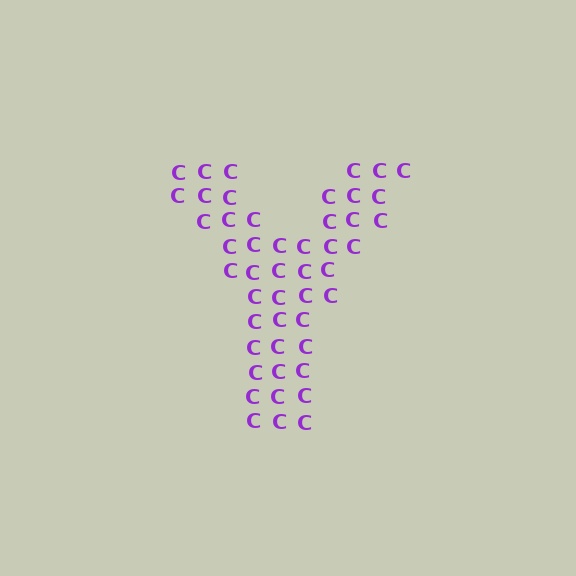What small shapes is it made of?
It is made of small letter C's.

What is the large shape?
The large shape is the letter Y.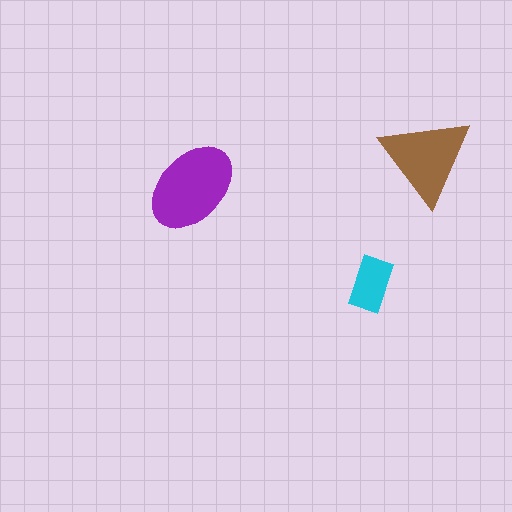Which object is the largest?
The purple ellipse.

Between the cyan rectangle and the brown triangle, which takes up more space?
The brown triangle.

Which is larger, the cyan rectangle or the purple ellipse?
The purple ellipse.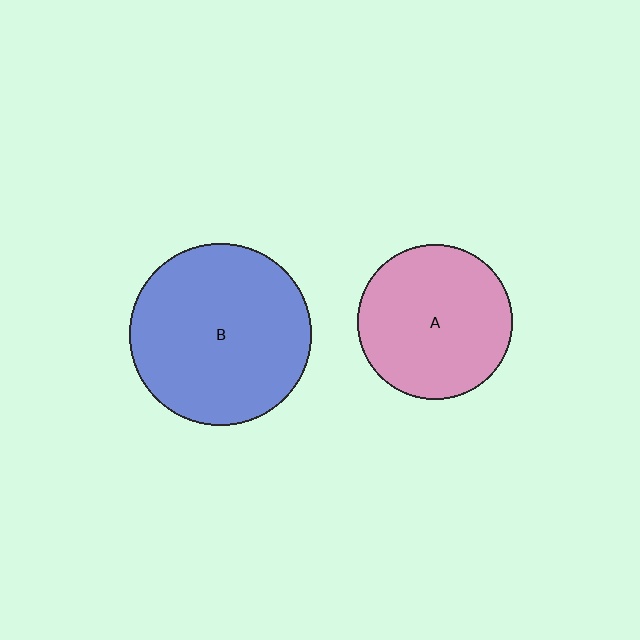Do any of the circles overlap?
No, none of the circles overlap.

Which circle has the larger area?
Circle B (blue).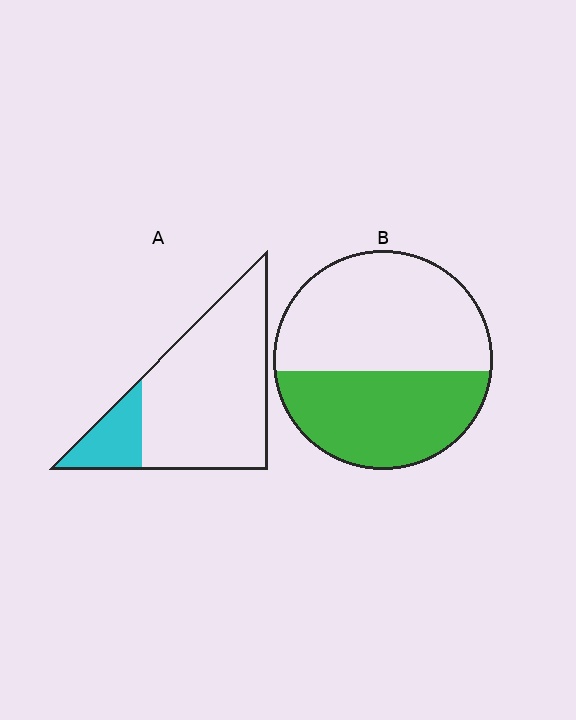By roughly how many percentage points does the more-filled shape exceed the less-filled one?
By roughly 25 percentage points (B over A).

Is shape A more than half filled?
No.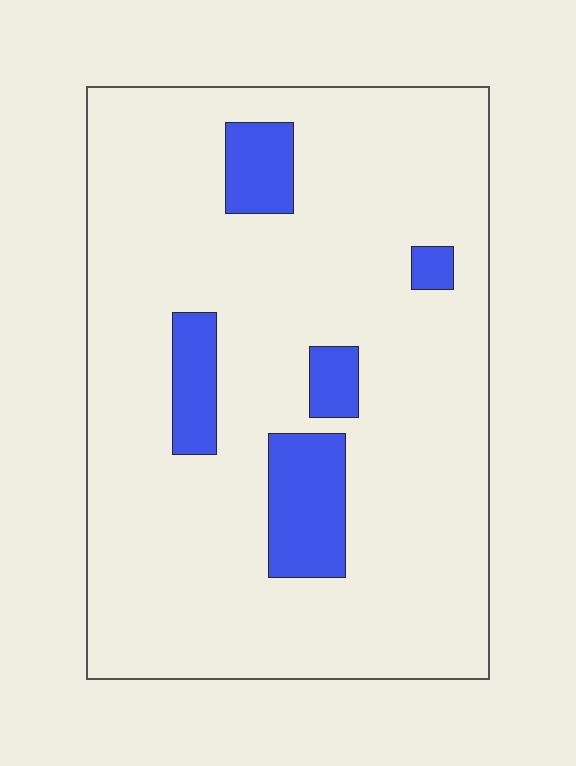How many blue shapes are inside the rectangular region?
5.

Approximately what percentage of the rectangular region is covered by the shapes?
Approximately 10%.